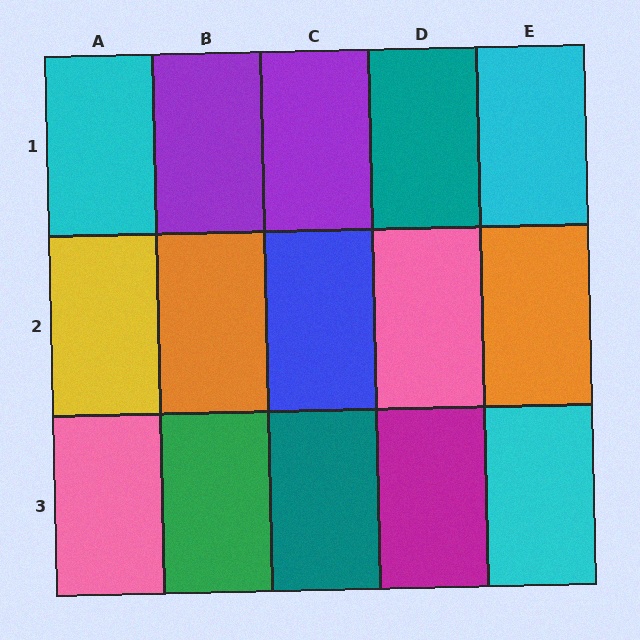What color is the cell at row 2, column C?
Blue.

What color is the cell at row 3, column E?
Cyan.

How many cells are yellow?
1 cell is yellow.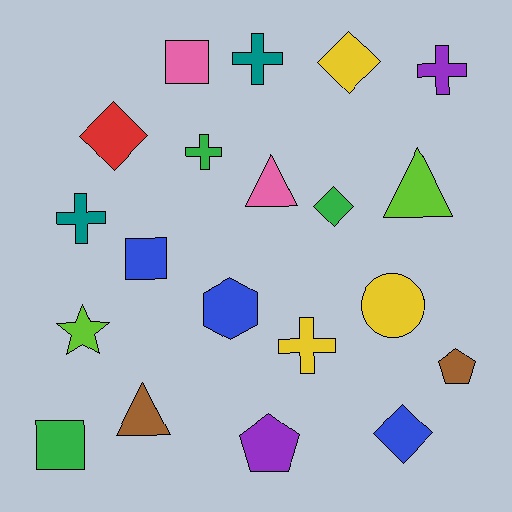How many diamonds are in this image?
There are 4 diamonds.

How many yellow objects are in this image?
There are 3 yellow objects.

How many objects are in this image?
There are 20 objects.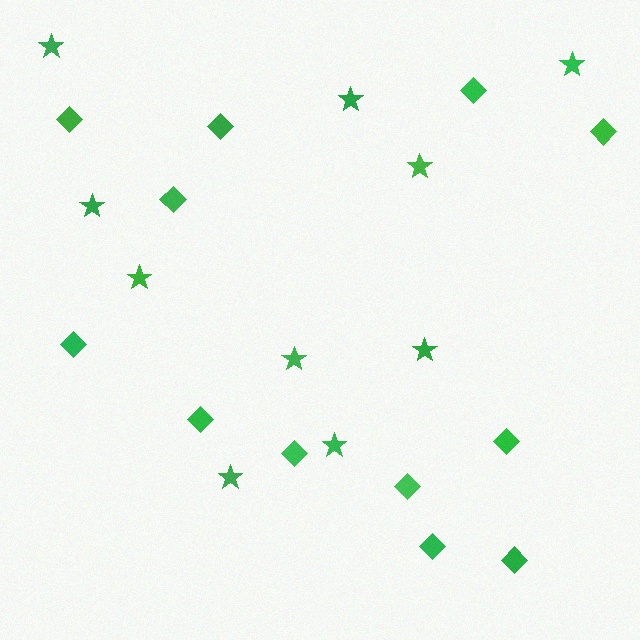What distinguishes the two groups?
There are 2 groups: one group of diamonds (12) and one group of stars (10).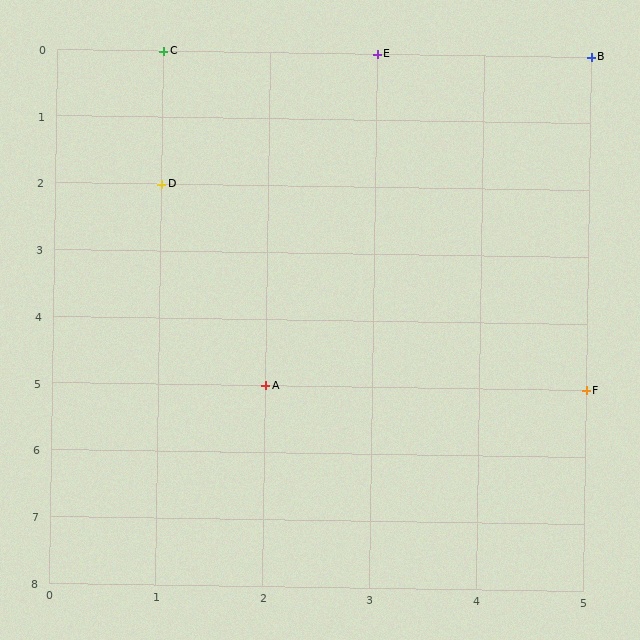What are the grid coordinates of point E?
Point E is at grid coordinates (3, 0).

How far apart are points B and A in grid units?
Points B and A are 3 columns and 5 rows apart (about 5.8 grid units diagonally).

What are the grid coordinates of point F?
Point F is at grid coordinates (5, 5).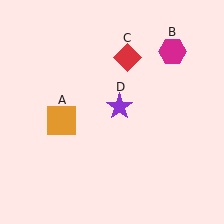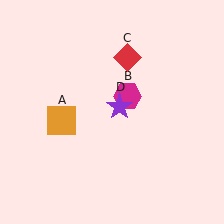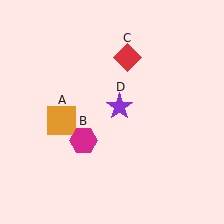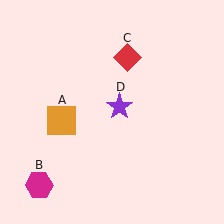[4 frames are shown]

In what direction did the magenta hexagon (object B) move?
The magenta hexagon (object B) moved down and to the left.